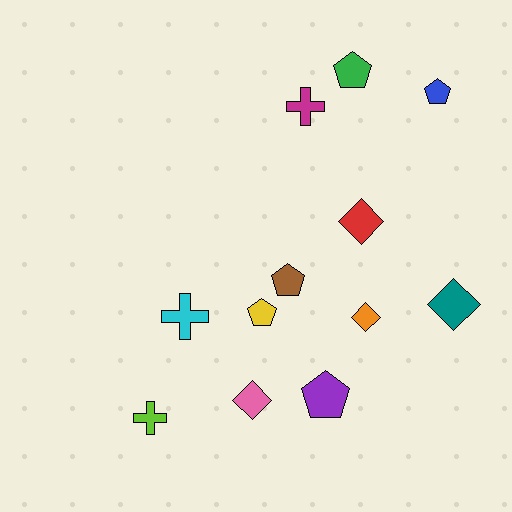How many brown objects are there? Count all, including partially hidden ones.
There is 1 brown object.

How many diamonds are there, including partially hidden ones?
There are 4 diamonds.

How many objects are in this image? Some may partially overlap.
There are 12 objects.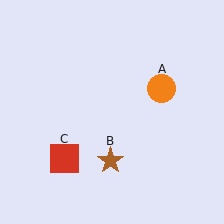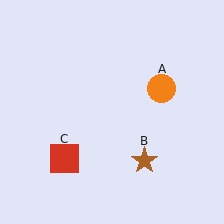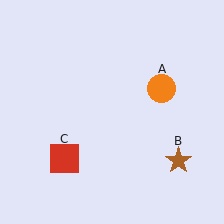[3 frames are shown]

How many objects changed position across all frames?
1 object changed position: brown star (object B).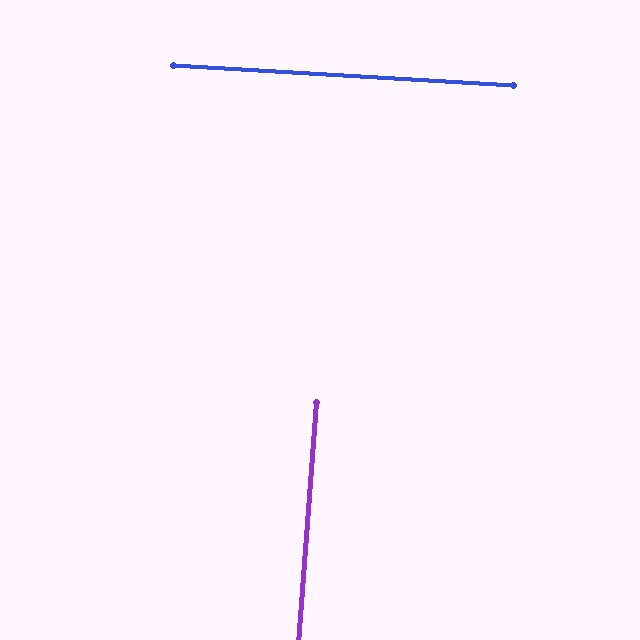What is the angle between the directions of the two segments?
Approximately 89 degrees.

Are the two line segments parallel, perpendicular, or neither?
Perpendicular — they meet at approximately 89°.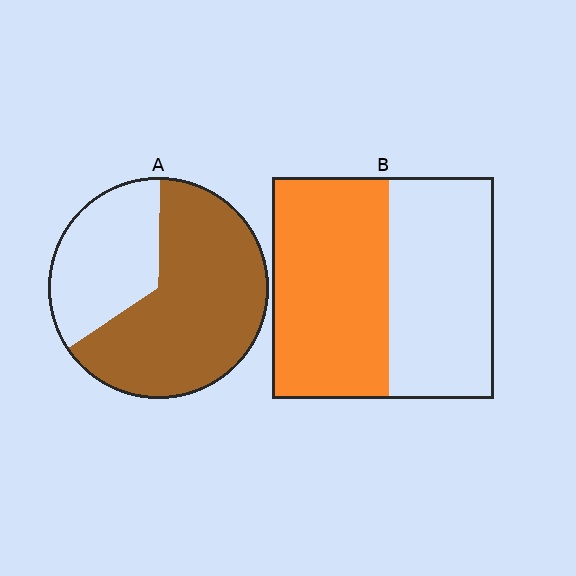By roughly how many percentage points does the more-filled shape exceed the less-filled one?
By roughly 15 percentage points (A over B).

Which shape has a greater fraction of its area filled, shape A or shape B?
Shape A.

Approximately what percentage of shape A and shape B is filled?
A is approximately 65% and B is approximately 55%.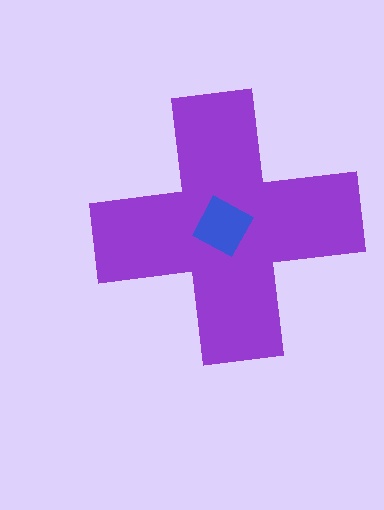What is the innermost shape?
The blue diamond.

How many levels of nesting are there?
2.